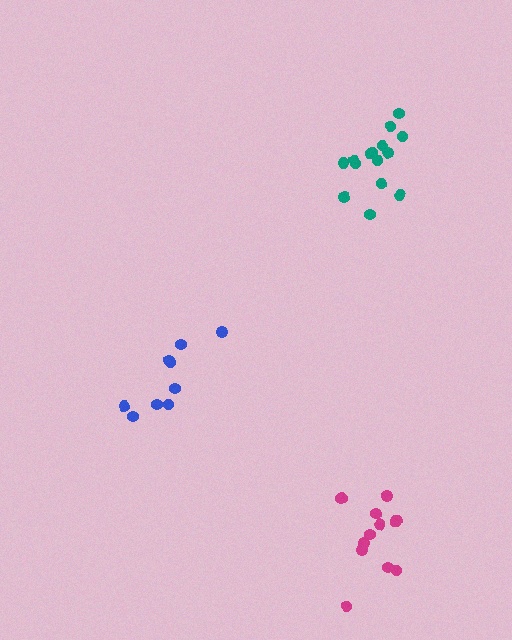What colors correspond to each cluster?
The clusters are colored: blue, teal, magenta.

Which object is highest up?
The teal cluster is topmost.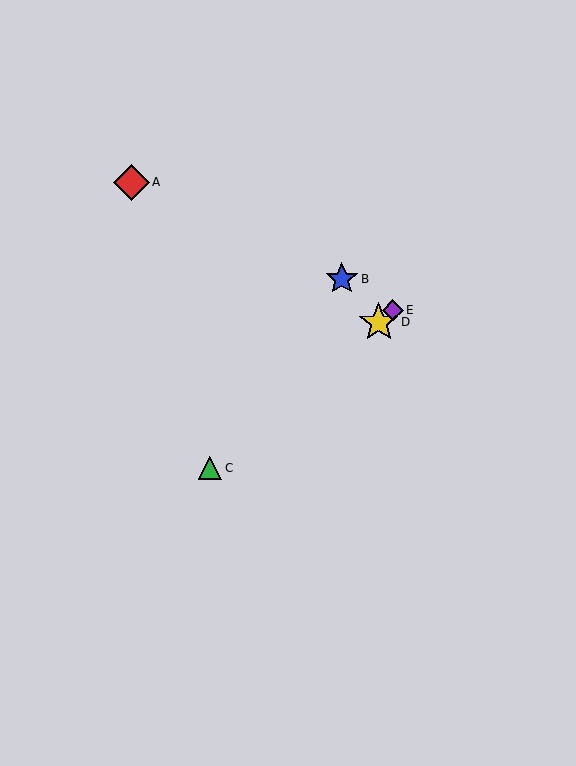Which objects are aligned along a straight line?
Objects C, D, E are aligned along a straight line.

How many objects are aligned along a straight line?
3 objects (C, D, E) are aligned along a straight line.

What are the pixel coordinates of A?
Object A is at (132, 182).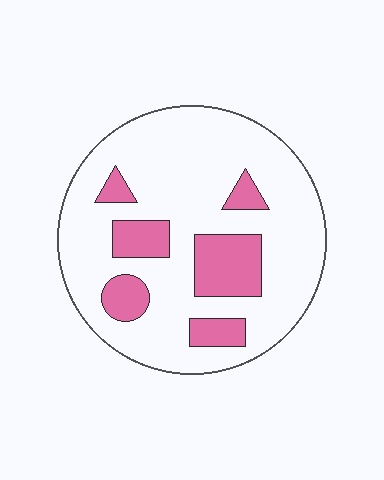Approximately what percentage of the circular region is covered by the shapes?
Approximately 20%.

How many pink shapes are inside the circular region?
6.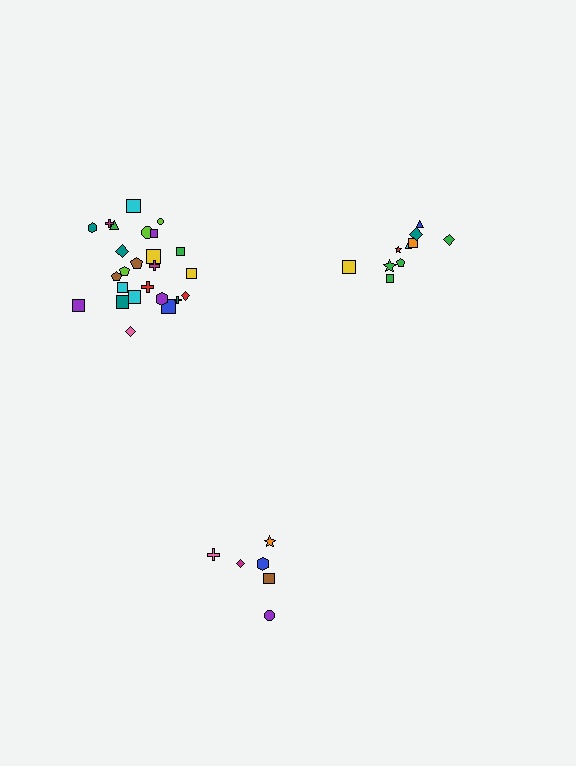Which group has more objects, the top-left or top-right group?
The top-left group.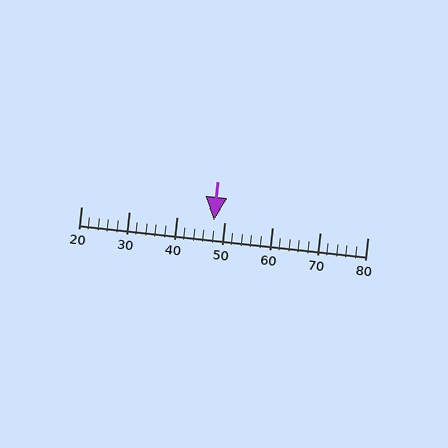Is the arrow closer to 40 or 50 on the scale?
The arrow is closer to 50.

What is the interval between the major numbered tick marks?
The major tick marks are spaced 10 units apart.